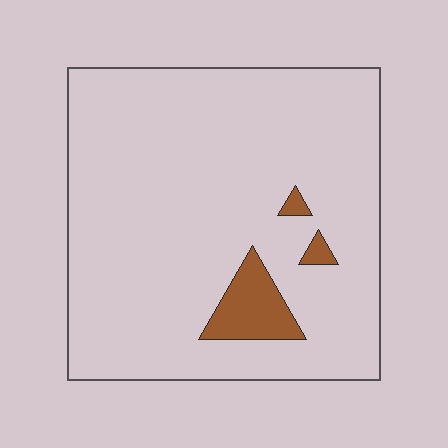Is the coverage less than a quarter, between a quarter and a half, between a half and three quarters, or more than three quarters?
Less than a quarter.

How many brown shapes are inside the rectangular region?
3.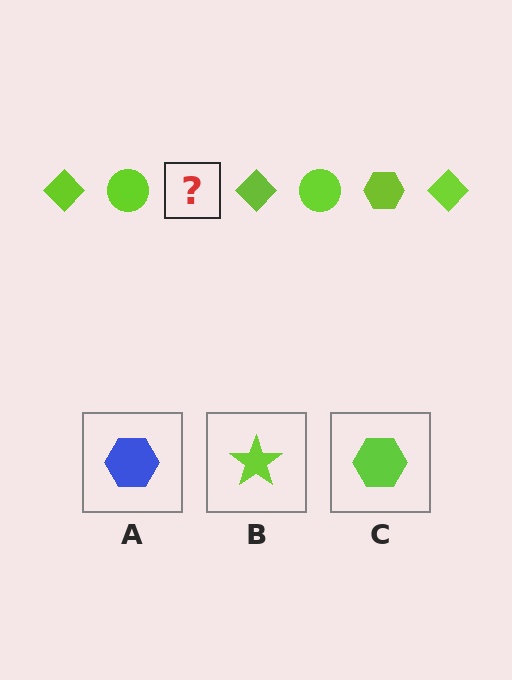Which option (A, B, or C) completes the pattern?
C.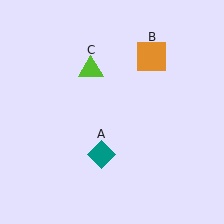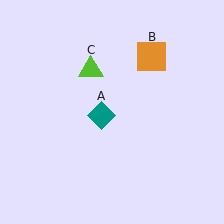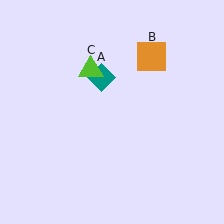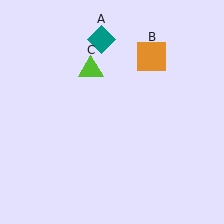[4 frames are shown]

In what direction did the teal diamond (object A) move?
The teal diamond (object A) moved up.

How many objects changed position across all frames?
1 object changed position: teal diamond (object A).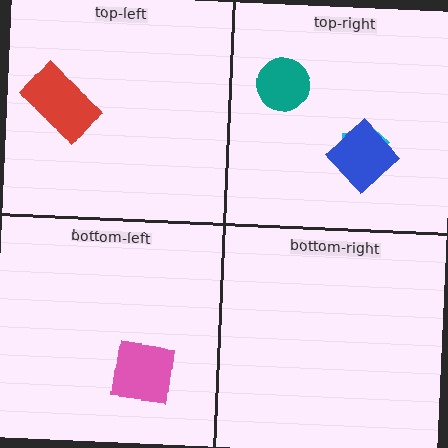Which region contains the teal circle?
The top-right region.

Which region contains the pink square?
The bottom-left region.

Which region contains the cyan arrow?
The top-right region.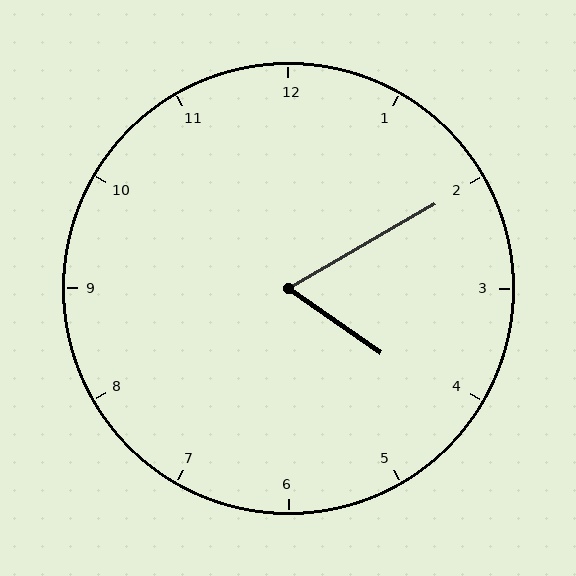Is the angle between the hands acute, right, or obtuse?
It is acute.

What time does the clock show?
4:10.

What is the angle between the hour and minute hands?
Approximately 65 degrees.